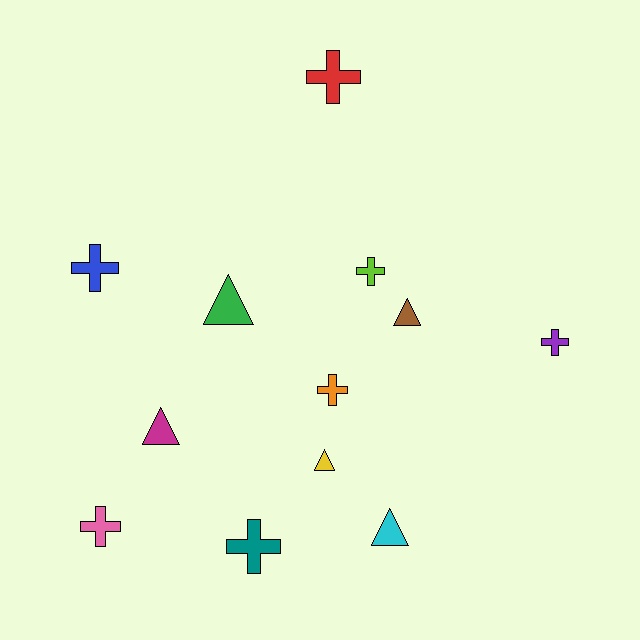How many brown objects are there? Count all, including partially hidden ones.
There is 1 brown object.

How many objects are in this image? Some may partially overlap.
There are 12 objects.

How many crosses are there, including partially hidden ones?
There are 7 crosses.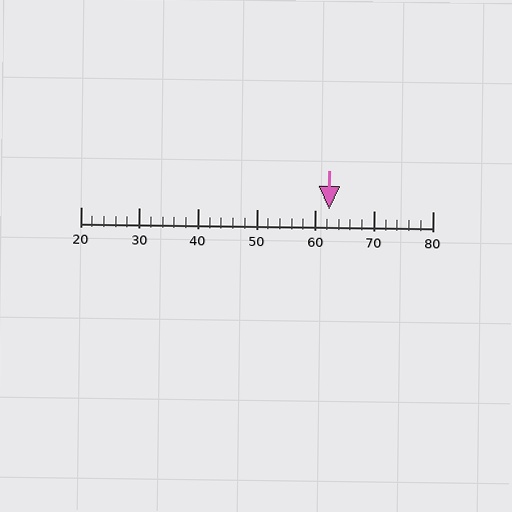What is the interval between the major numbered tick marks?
The major tick marks are spaced 10 units apart.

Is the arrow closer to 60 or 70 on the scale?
The arrow is closer to 60.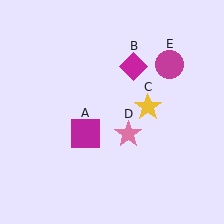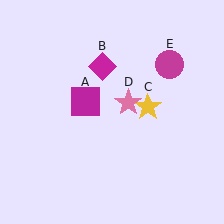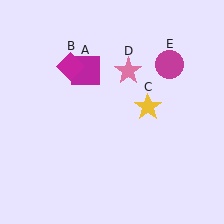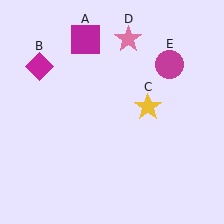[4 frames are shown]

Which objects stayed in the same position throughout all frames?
Yellow star (object C) and magenta circle (object E) remained stationary.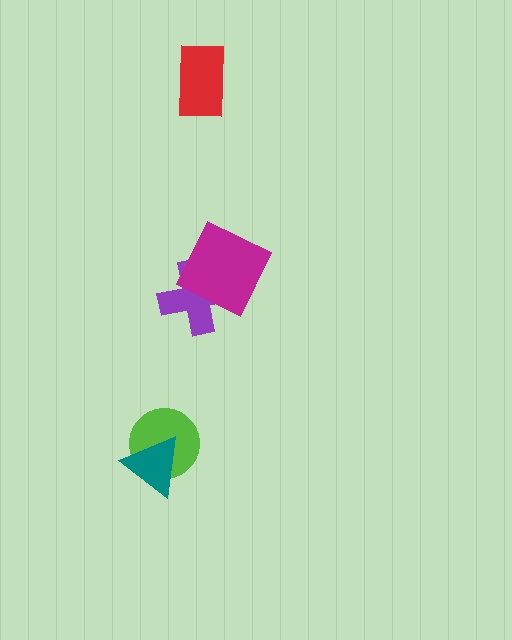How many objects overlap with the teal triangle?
1 object overlaps with the teal triangle.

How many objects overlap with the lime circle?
1 object overlaps with the lime circle.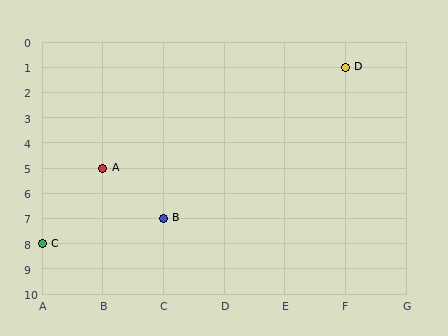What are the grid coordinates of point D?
Point D is at grid coordinates (F, 1).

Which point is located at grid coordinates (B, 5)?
Point A is at (B, 5).